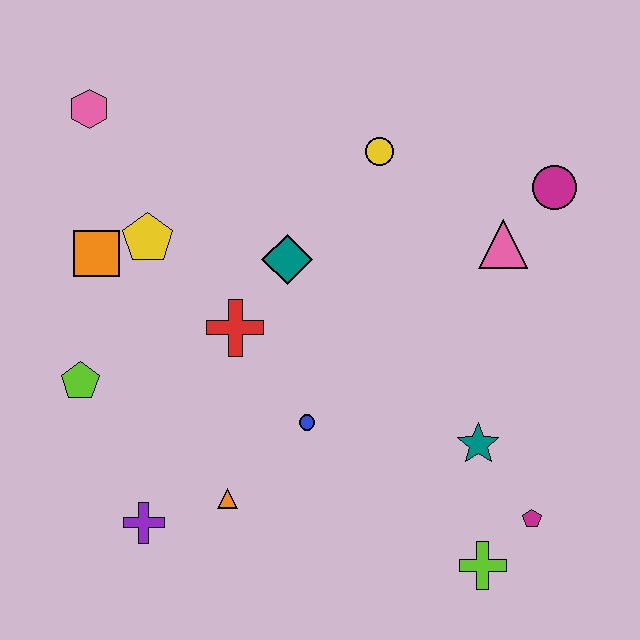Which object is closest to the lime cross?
The magenta pentagon is closest to the lime cross.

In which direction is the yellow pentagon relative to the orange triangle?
The yellow pentagon is above the orange triangle.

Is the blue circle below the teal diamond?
Yes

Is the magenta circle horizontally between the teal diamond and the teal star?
No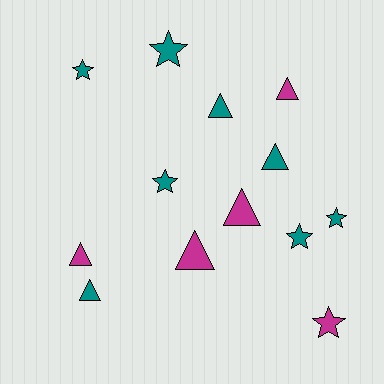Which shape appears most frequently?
Triangle, with 7 objects.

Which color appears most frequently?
Teal, with 8 objects.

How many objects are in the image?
There are 13 objects.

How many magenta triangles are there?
There are 4 magenta triangles.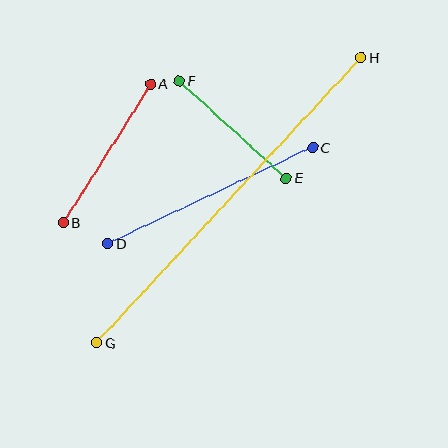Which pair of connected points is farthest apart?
Points G and H are farthest apart.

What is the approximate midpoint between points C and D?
The midpoint is at approximately (210, 196) pixels.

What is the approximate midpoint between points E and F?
The midpoint is at approximately (233, 130) pixels.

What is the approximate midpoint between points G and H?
The midpoint is at approximately (229, 200) pixels.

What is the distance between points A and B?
The distance is approximately 164 pixels.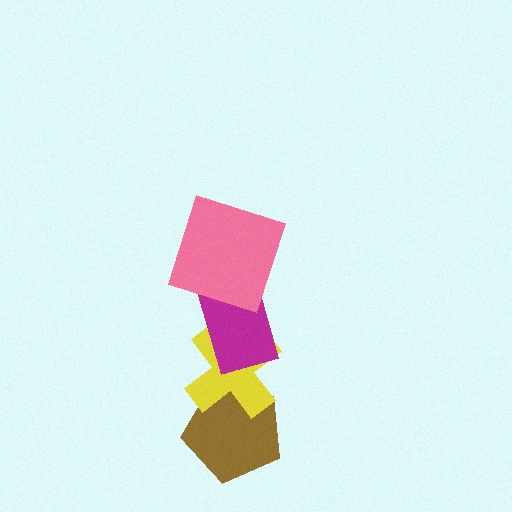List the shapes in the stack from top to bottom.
From top to bottom: the pink square, the magenta rectangle, the yellow cross, the brown pentagon.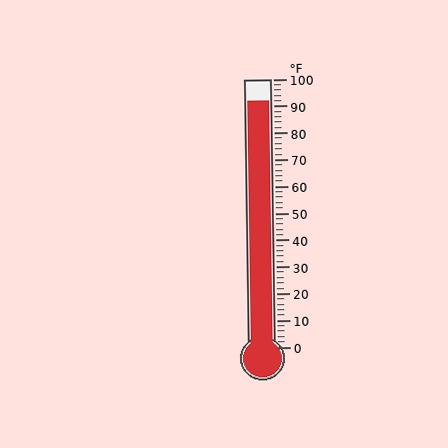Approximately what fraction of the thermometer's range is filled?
The thermometer is filled to approximately 90% of its range.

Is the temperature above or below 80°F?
The temperature is above 80°F.